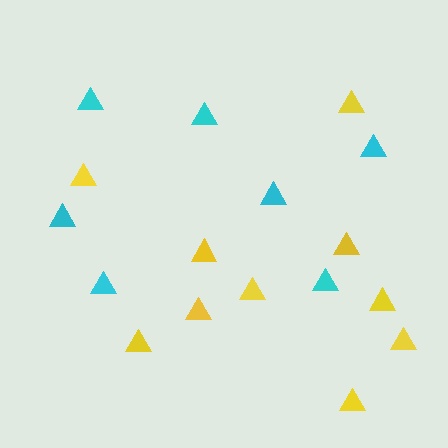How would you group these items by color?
There are 2 groups: one group of cyan triangles (7) and one group of yellow triangles (10).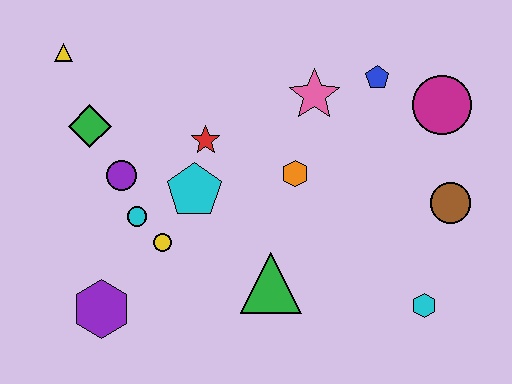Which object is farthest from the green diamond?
The cyan hexagon is farthest from the green diamond.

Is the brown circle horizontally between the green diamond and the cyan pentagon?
No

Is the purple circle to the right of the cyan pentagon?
No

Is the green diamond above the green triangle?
Yes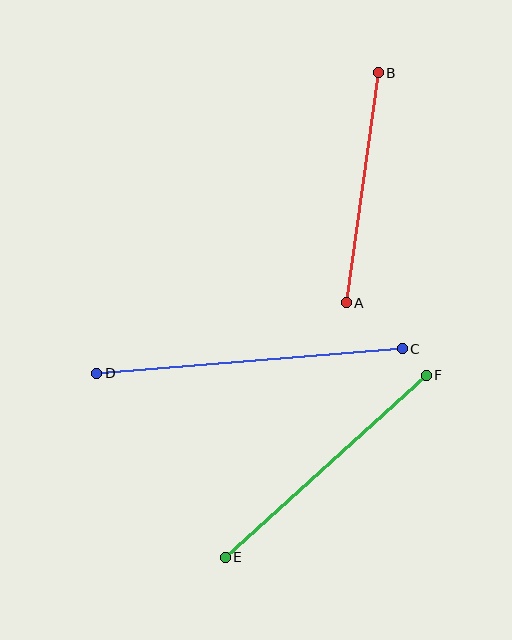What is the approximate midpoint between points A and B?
The midpoint is at approximately (362, 188) pixels.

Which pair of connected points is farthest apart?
Points C and D are farthest apart.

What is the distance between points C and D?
The distance is approximately 307 pixels.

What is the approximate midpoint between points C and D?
The midpoint is at approximately (249, 361) pixels.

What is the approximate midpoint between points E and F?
The midpoint is at approximately (326, 466) pixels.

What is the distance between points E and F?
The distance is approximately 271 pixels.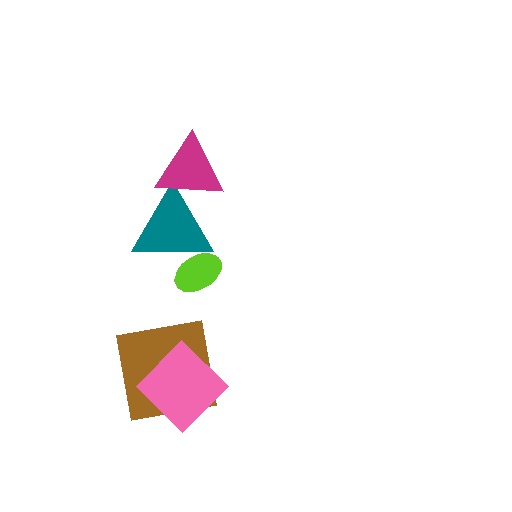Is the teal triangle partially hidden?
Yes, it is partially covered by another shape.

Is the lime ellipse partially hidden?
Yes, it is partially covered by another shape.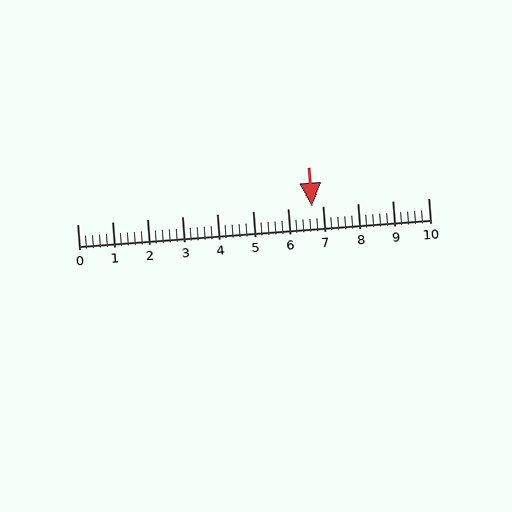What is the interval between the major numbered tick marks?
The major tick marks are spaced 1 units apart.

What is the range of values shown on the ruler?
The ruler shows values from 0 to 10.